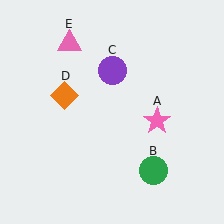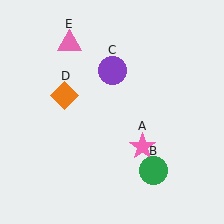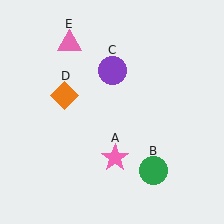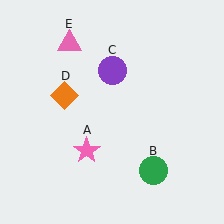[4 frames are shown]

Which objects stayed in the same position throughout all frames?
Green circle (object B) and purple circle (object C) and orange diamond (object D) and pink triangle (object E) remained stationary.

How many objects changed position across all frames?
1 object changed position: pink star (object A).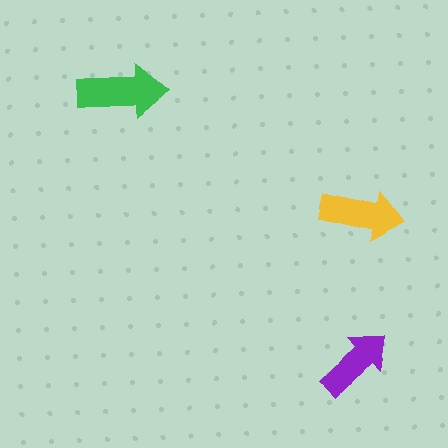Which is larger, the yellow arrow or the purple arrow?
The yellow one.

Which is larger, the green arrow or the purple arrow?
The green one.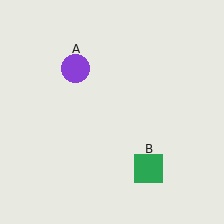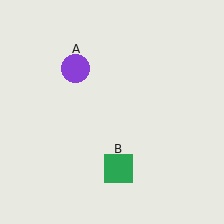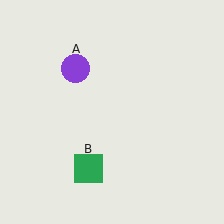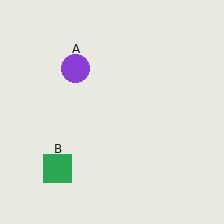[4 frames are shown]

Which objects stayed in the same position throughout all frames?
Purple circle (object A) remained stationary.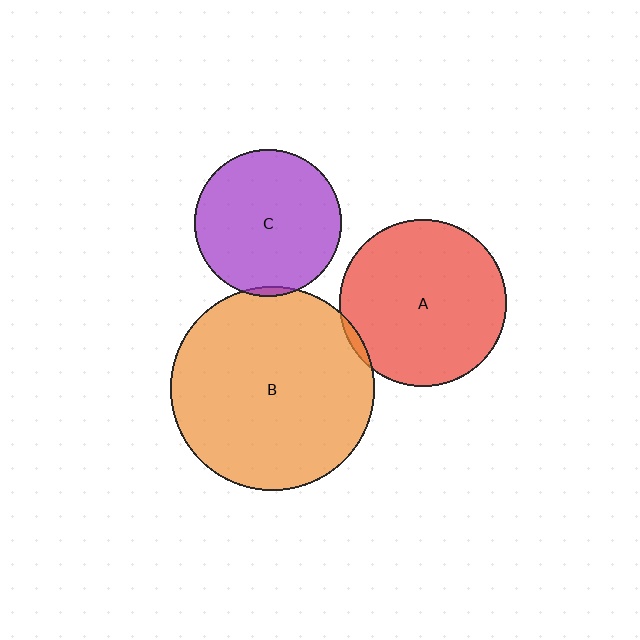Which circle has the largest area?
Circle B (orange).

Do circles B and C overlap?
Yes.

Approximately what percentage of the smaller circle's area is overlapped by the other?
Approximately 5%.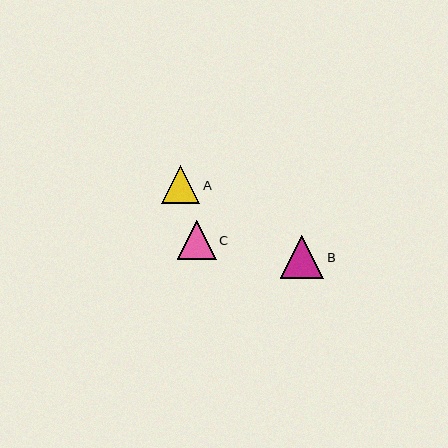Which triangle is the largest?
Triangle B is the largest with a size of approximately 43 pixels.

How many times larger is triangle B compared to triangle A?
Triangle B is approximately 1.1 times the size of triangle A.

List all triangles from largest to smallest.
From largest to smallest: B, C, A.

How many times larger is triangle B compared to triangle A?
Triangle B is approximately 1.1 times the size of triangle A.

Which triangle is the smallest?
Triangle A is the smallest with a size of approximately 38 pixels.